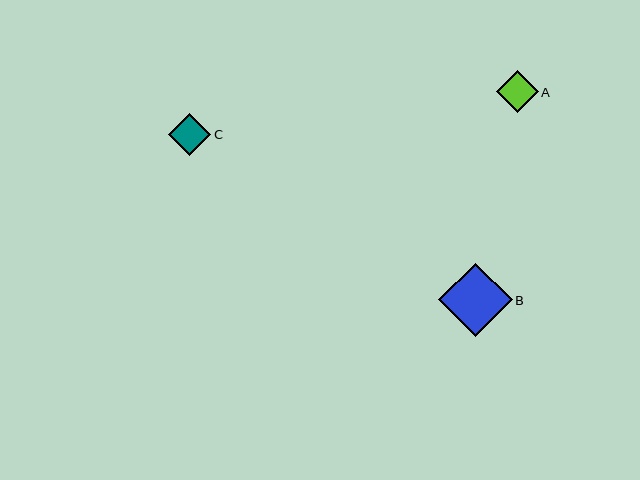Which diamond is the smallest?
Diamond A is the smallest with a size of approximately 42 pixels.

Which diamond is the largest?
Diamond B is the largest with a size of approximately 74 pixels.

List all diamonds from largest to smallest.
From largest to smallest: B, C, A.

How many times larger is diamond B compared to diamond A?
Diamond B is approximately 1.8 times the size of diamond A.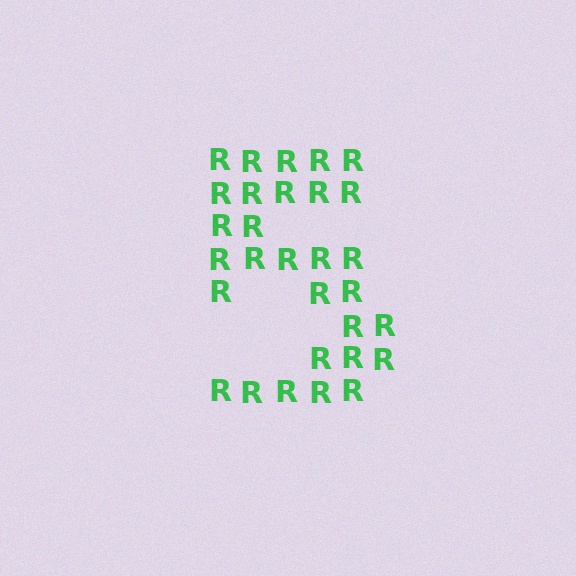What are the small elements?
The small elements are letter R's.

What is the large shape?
The large shape is the digit 5.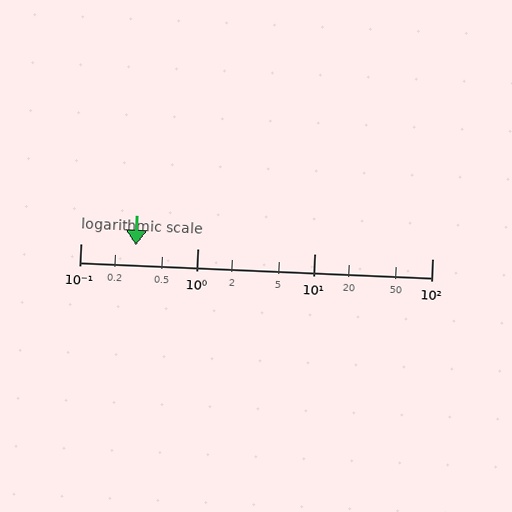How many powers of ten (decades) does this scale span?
The scale spans 3 decades, from 0.1 to 100.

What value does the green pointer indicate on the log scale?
The pointer indicates approximately 0.3.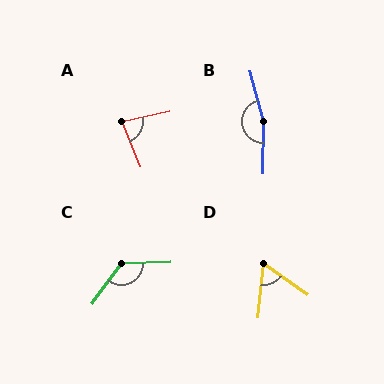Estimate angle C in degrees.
Approximately 128 degrees.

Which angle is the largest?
B, at approximately 165 degrees.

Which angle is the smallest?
D, at approximately 60 degrees.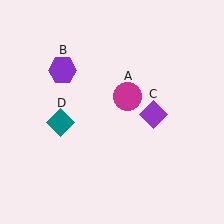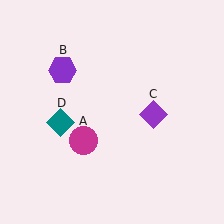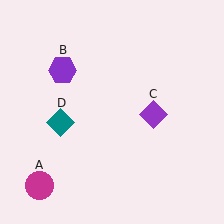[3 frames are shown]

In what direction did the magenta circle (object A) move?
The magenta circle (object A) moved down and to the left.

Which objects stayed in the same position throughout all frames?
Purple hexagon (object B) and purple diamond (object C) and teal diamond (object D) remained stationary.